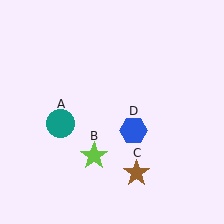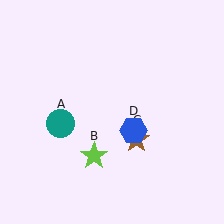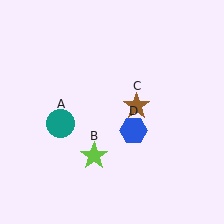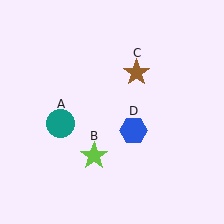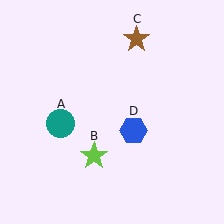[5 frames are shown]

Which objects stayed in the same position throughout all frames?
Teal circle (object A) and lime star (object B) and blue hexagon (object D) remained stationary.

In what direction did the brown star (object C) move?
The brown star (object C) moved up.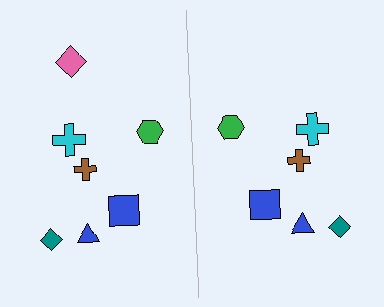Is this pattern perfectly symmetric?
No, the pattern is not perfectly symmetric. A pink diamond is missing from the right side.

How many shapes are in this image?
There are 13 shapes in this image.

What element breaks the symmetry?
A pink diamond is missing from the right side.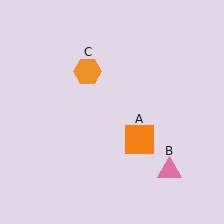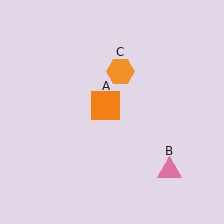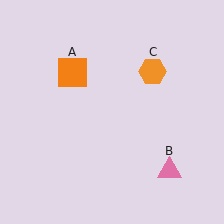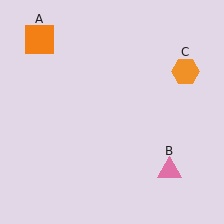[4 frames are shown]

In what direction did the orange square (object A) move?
The orange square (object A) moved up and to the left.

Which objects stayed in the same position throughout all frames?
Pink triangle (object B) remained stationary.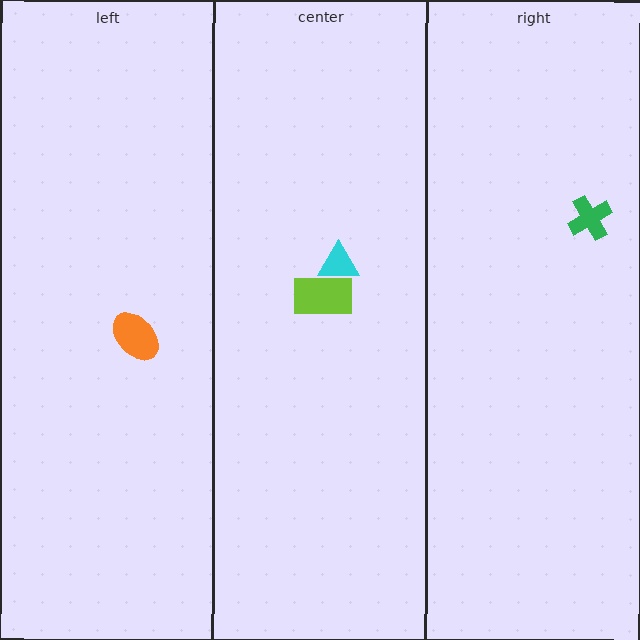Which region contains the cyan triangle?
The center region.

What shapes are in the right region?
The green cross.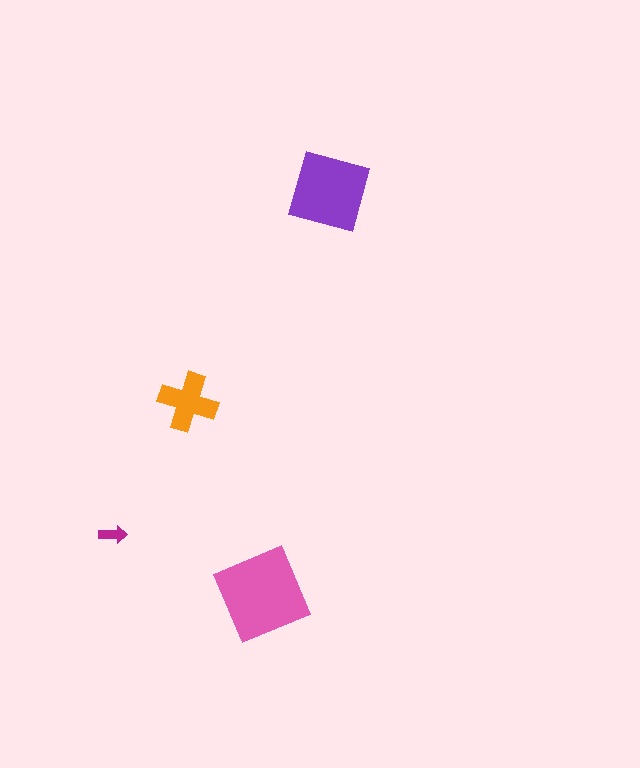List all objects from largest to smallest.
The pink square, the purple diamond, the orange cross, the magenta arrow.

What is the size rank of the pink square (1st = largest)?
1st.